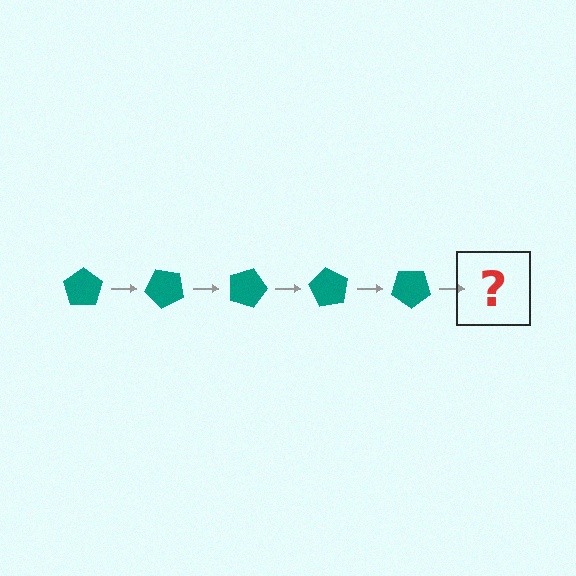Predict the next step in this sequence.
The next step is a teal pentagon rotated 225 degrees.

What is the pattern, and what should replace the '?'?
The pattern is that the pentagon rotates 45 degrees each step. The '?' should be a teal pentagon rotated 225 degrees.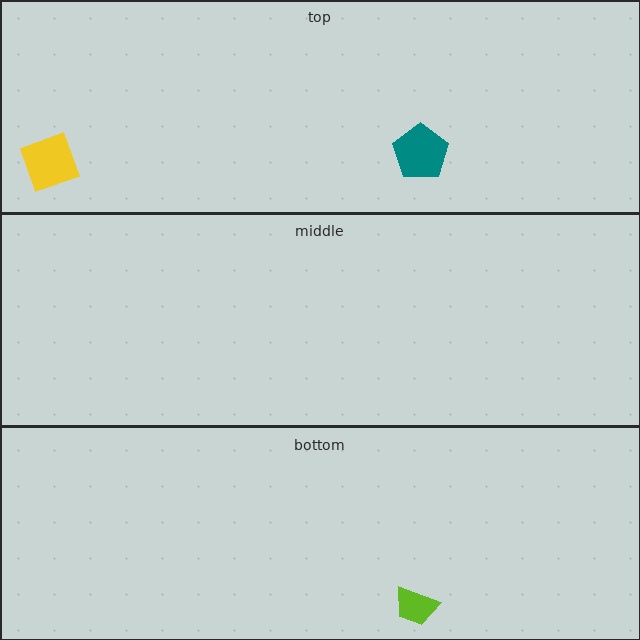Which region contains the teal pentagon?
The top region.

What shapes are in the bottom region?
The lime trapezoid.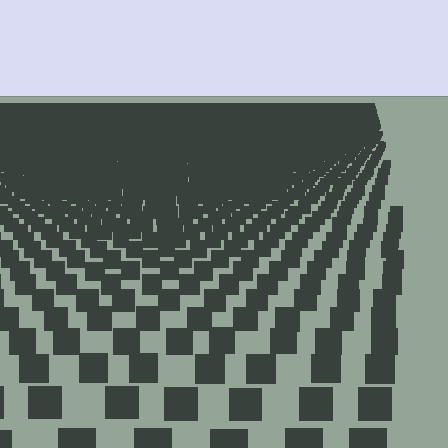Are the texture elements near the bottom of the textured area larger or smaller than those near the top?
Larger. Near the bottom, elements are closer to the viewer and appear at a bigger on-screen size.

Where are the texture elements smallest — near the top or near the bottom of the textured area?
Near the top.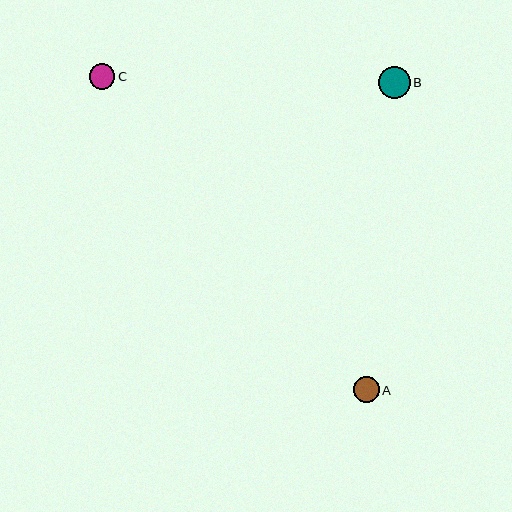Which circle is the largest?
Circle B is the largest with a size of approximately 32 pixels.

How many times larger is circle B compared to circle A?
Circle B is approximately 1.2 times the size of circle A.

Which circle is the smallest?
Circle C is the smallest with a size of approximately 25 pixels.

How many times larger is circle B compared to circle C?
Circle B is approximately 1.3 times the size of circle C.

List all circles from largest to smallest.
From largest to smallest: B, A, C.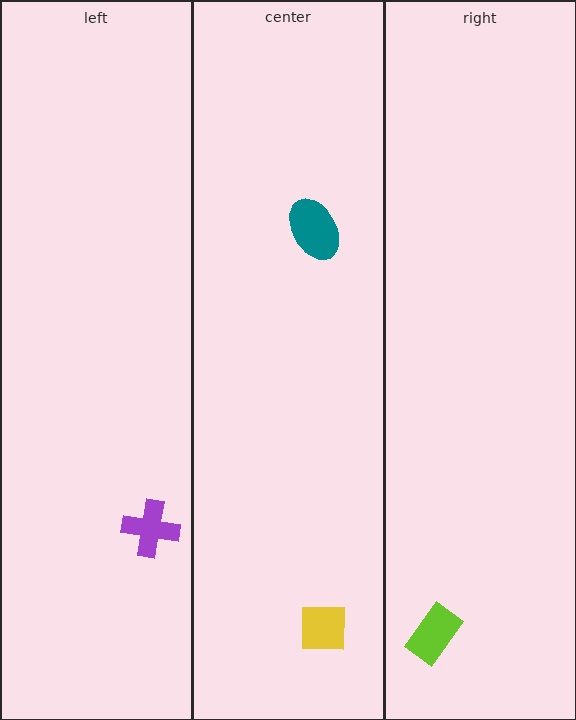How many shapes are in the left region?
1.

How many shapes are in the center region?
2.